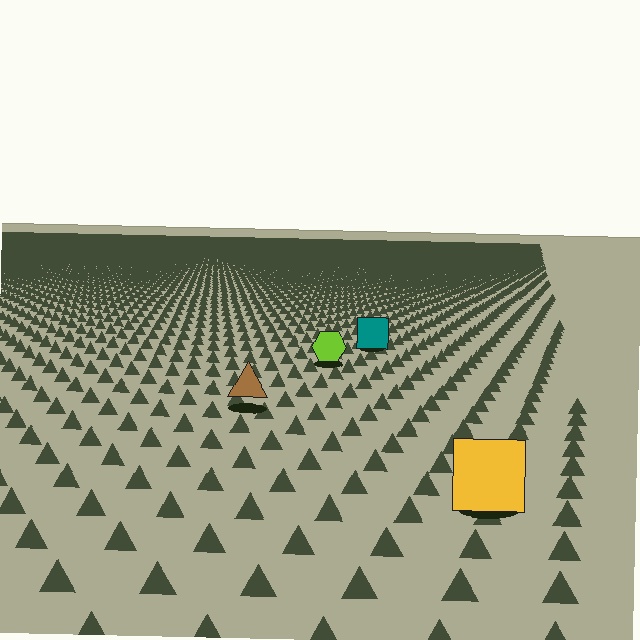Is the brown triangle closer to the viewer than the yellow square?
No. The yellow square is closer — you can tell from the texture gradient: the ground texture is coarser near it.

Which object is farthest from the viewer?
The teal square is farthest from the viewer. It appears smaller and the ground texture around it is denser.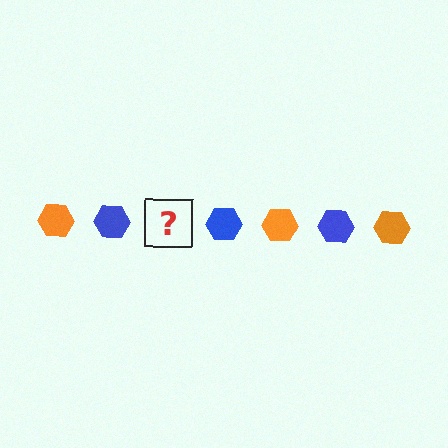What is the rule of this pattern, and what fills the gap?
The rule is that the pattern cycles through orange, blue hexagons. The gap should be filled with an orange hexagon.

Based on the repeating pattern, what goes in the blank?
The blank should be an orange hexagon.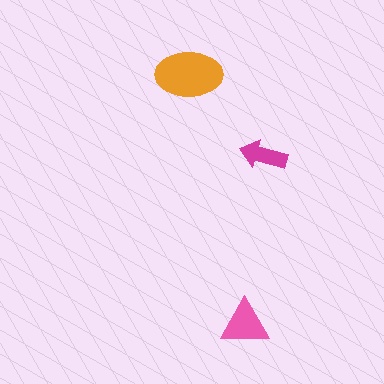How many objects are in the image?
There are 3 objects in the image.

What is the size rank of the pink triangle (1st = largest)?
2nd.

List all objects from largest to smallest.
The orange ellipse, the pink triangle, the magenta arrow.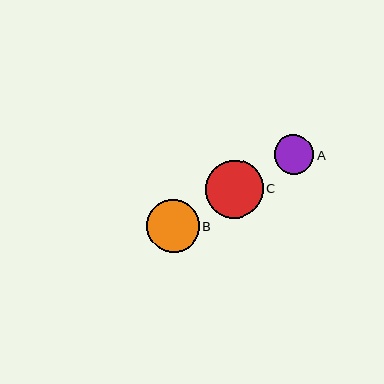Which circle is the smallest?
Circle A is the smallest with a size of approximately 39 pixels.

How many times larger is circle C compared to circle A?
Circle C is approximately 1.5 times the size of circle A.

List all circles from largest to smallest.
From largest to smallest: C, B, A.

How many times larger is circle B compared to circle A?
Circle B is approximately 1.3 times the size of circle A.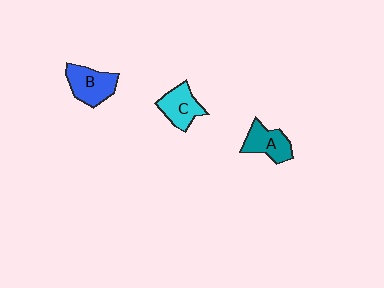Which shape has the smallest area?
Shape A (teal).